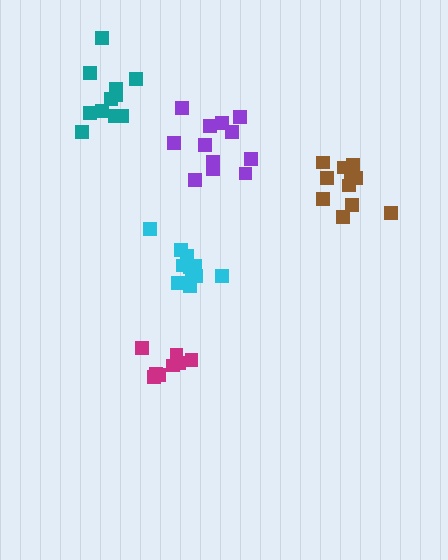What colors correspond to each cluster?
The clusters are colored: magenta, teal, cyan, purple, brown.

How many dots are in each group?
Group 1: 8 dots, Group 2: 12 dots, Group 3: 11 dots, Group 4: 12 dots, Group 5: 11 dots (54 total).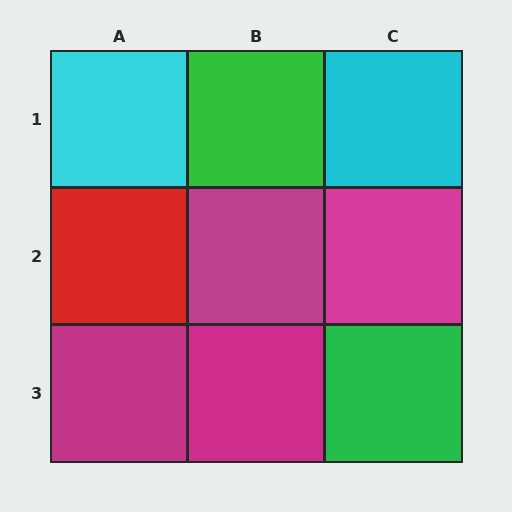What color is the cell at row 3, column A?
Magenta.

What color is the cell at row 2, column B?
Magenta.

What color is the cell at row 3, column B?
Magenta.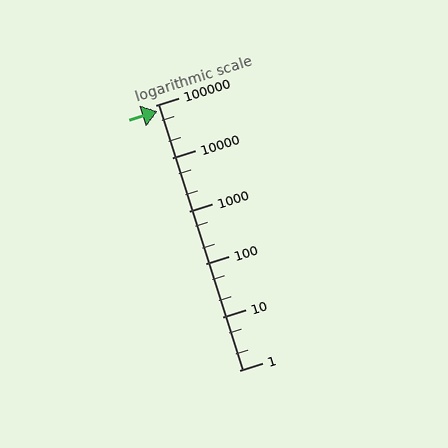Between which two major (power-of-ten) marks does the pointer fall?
The pointer is between 10000 and 100000.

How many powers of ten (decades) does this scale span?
The scale spans 5 decades, from 1 to 100000.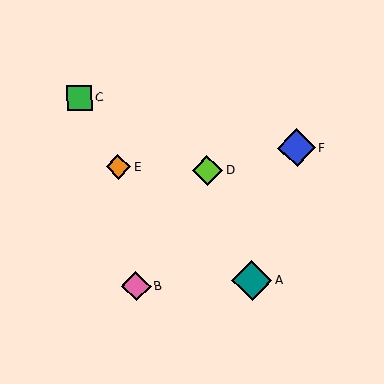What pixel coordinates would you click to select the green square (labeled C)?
Click at (80, 98) to select the green square C.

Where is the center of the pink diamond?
The center of the pink diamond is at (136, 286).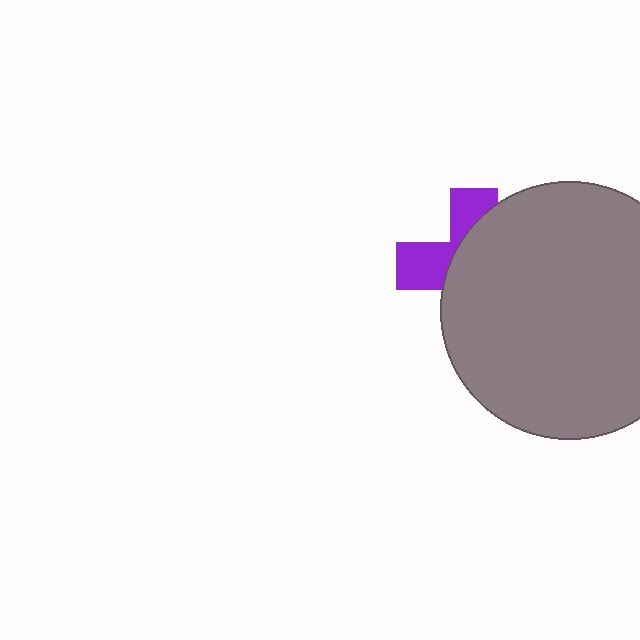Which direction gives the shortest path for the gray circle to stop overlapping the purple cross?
Moving right gives the shortest separation.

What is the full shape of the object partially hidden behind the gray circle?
The partially hidden object is a purple cross.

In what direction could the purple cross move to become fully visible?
The purple cross could move left. That would shift it out from behind the gray circle entirely.